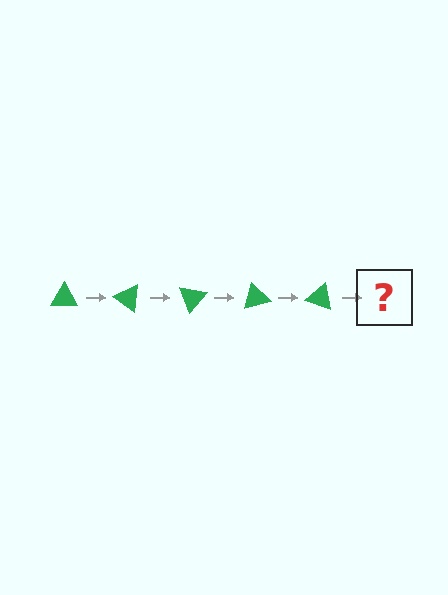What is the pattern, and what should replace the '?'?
The pattern is that the triangle rotates 35 degrees each step. The '?' should be a green triangle rotated 175 degrees.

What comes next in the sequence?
The next element should be a green triangle rotated 175 degrees.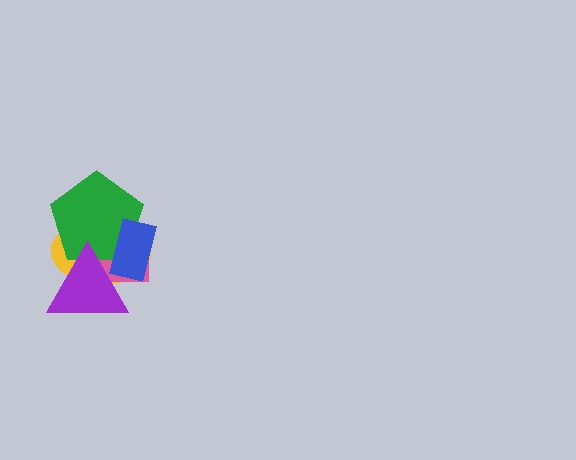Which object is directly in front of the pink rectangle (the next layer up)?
The green pentagon is directly in front of the pink rectangle.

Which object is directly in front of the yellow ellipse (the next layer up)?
The pink rectangle is directly in front of the yellow ellipse.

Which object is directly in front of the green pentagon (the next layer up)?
The purple triangle is directly in front of the green pentagon.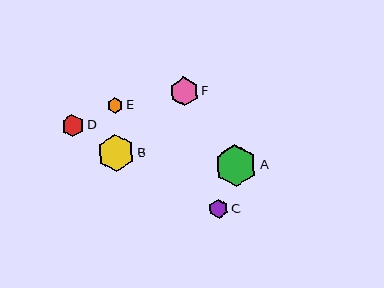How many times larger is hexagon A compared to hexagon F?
Hexagon A is approximately 1.5 times the size of hexagon F.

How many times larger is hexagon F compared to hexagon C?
Hexagon F is approximately 1.5 times the size of hexagon C.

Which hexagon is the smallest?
Hexagon E is the smallest with a size of approximately 16 pixels.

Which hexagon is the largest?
Hexagon A is the largest with a size of approximately 42 pixels.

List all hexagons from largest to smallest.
From largest to smallest: A, B, F, D, C, E.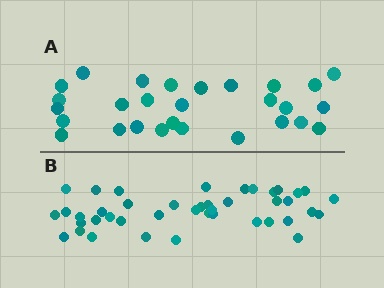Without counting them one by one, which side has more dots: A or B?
Region B (the bottom region) has more dots.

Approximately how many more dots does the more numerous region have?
Region B has approximately 15 more dots than region A.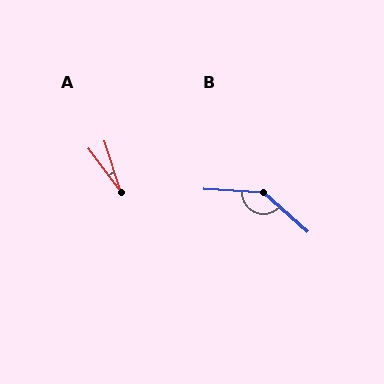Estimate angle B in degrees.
Approximately 142 degrees.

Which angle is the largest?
B, at approximately 142 degrees.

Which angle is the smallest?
A, at approximately 19 degrees.